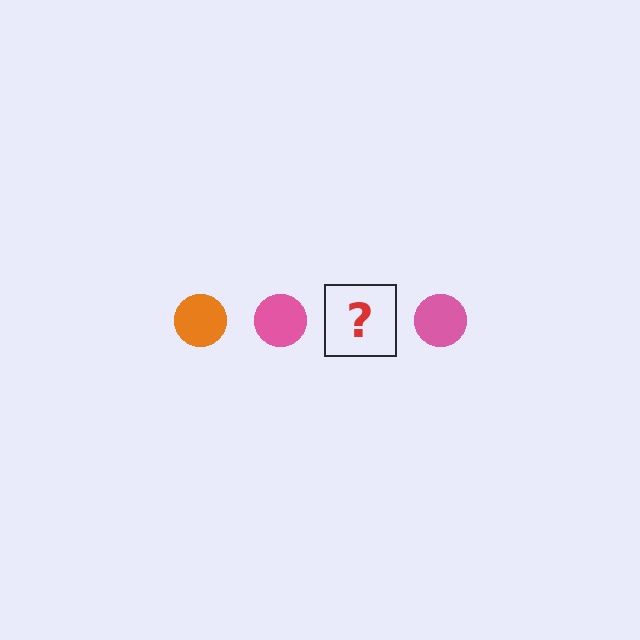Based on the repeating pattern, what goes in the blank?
The blank should be an orange circle.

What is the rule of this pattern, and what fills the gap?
The rule is that the pattern cycles through orange, pink circles. The gap should be filled with an orange circle.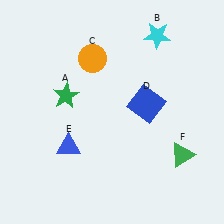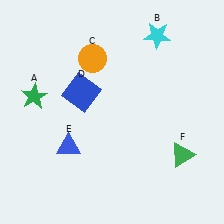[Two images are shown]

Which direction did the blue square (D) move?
The blue square (D) moved left.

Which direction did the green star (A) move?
The green star (A) moved left.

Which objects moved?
The objects that moved are: the green star (A), the blue square (D).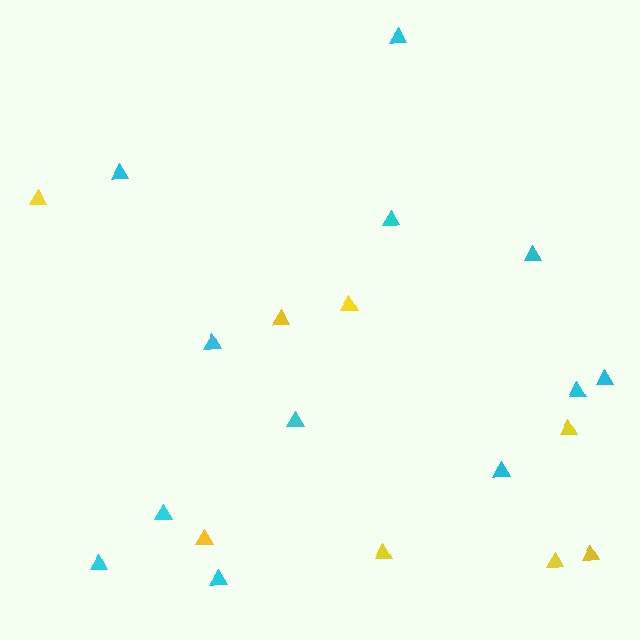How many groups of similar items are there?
There are 2 groups: one group of cyan triangles (12) and one group of yellow triangles (8).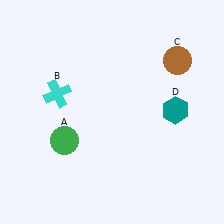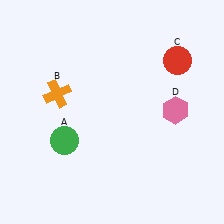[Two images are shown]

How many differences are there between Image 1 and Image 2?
There are 3 differences between the two images.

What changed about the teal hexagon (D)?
In Image 1, D is teal. In Image 2, it changed to pink.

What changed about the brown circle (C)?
In Image 1, C is brown. In Image 2, it changed to red.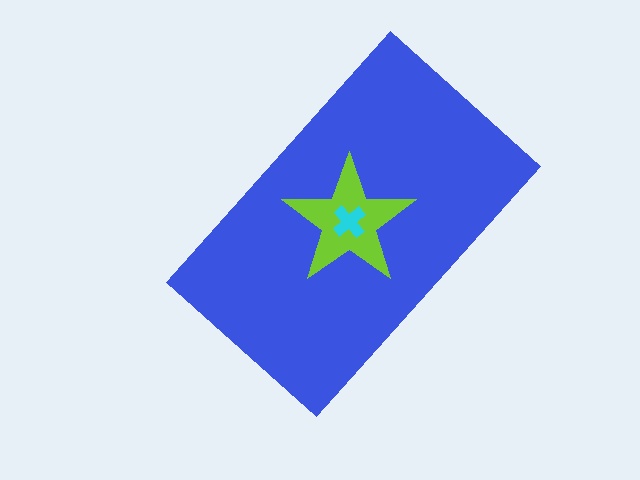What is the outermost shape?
The blue rectangle.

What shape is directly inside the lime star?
The cyan cross.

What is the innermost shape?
The cyan cross.